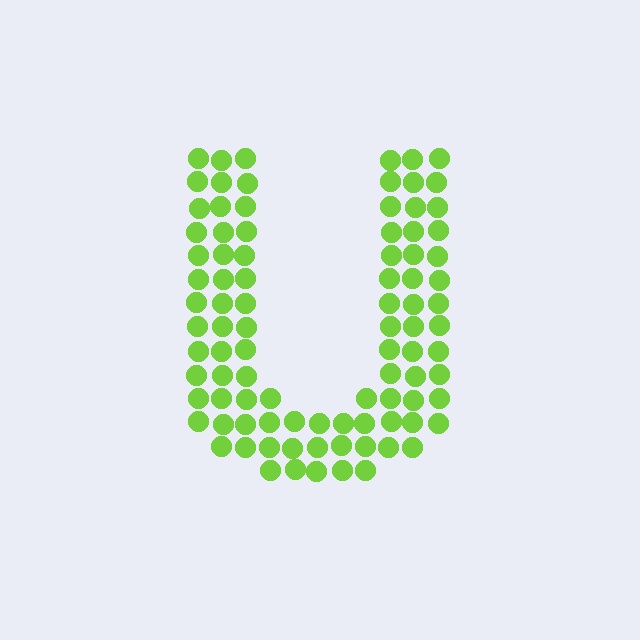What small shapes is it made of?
It is made of small circles.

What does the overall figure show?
The overall figure shows the letter U.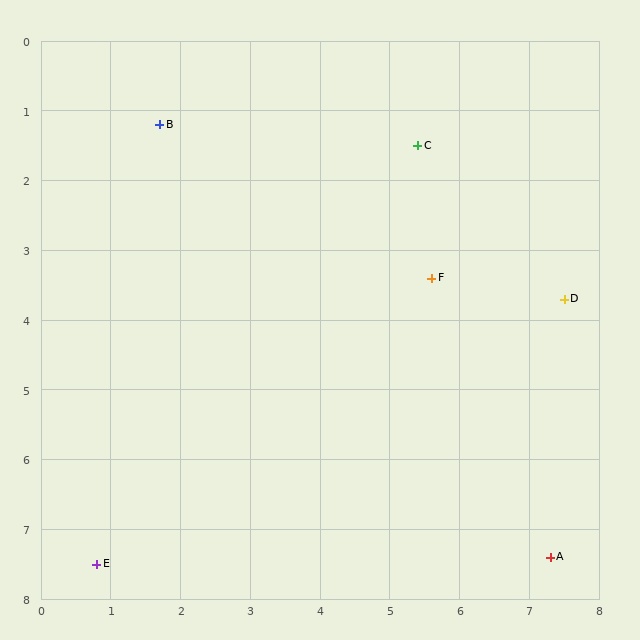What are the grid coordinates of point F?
Point F is at approximately (5.6, 3.4).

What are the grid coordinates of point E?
Point E is at approximately (0.8, 7.5).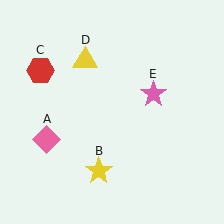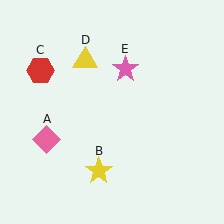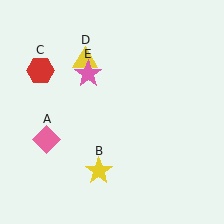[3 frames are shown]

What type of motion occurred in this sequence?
The pink star (object E) rotated counterclockwise around the center of the scene.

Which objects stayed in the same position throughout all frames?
Pink diamond (object A) and yellow star (object B) and red hexagon (object C) and yellow triangle (object D) remained stationary.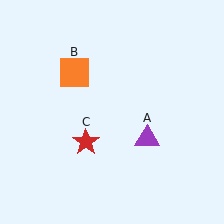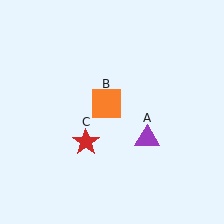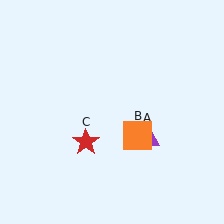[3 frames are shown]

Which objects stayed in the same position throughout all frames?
Purple triangle (object A) and red star (object C) remained stationary.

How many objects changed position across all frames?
1 object changed position: orange square (object B).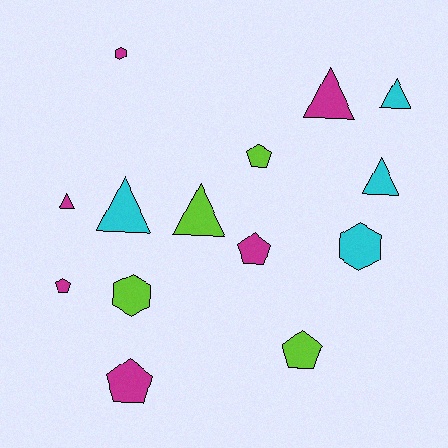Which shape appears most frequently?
Triangle, with 6 objects.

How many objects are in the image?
There are 14 objects.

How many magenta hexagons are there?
There is 1 magenta hexagon.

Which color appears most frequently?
Magenta, with 6 objects.